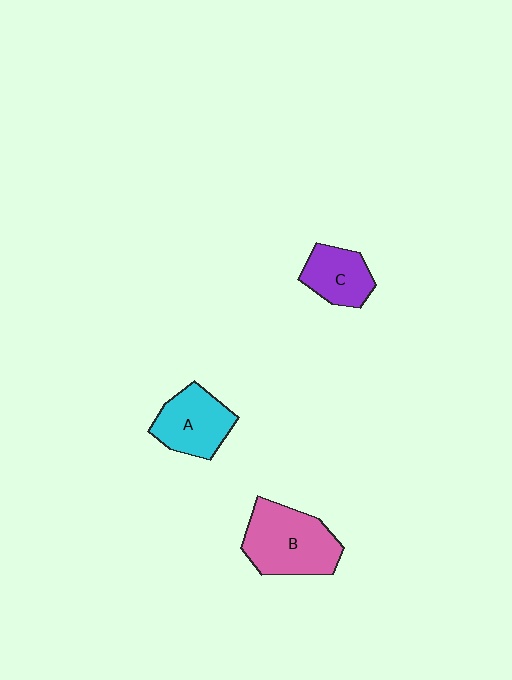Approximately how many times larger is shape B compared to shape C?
Approximately 1.7 times.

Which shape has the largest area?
Shape B (pink).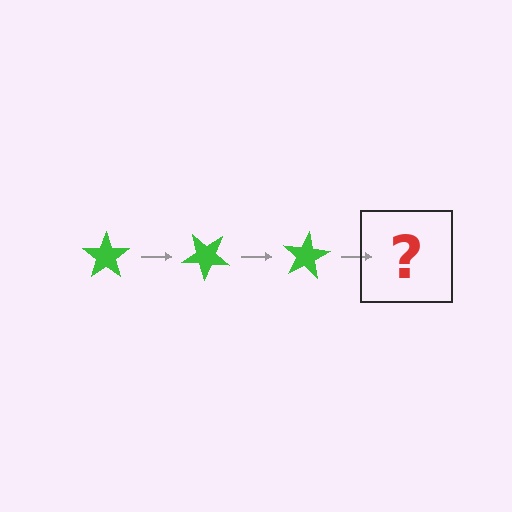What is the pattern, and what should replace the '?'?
The pattern is that the star rotates 40 degrees each step. The '?' should be a green star rotated 120 degrees.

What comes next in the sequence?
The next element should be a green star rotated 120 degrees.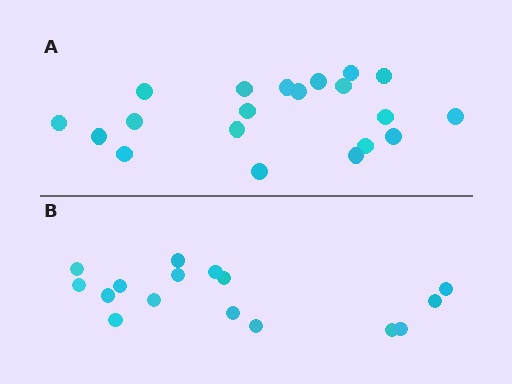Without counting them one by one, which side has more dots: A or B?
Region A (the top region) has more dots.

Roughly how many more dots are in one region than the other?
Region A has about 4 more dots than region B.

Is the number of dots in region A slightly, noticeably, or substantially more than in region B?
Region A has noticeably more, but not dramatically so. The ratio is roughly 1.2 to 1.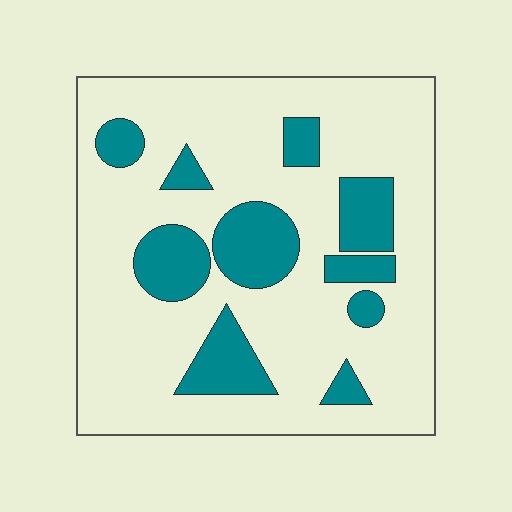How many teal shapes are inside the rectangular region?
10.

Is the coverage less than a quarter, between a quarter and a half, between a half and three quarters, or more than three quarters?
Less than a quarter.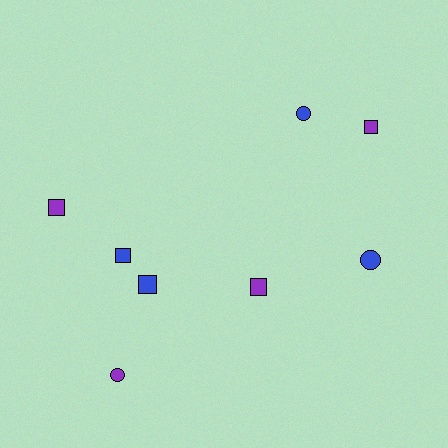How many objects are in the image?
There are 8 objects.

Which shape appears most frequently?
Square, with 5 objects.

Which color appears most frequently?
Blue, with 4 objects.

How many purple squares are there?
There are 3 purple squares.